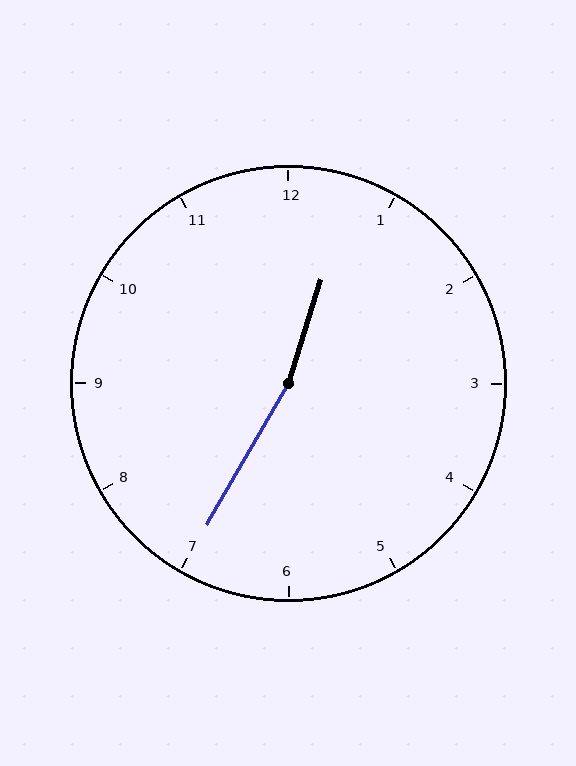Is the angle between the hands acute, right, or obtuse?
It is obtuse.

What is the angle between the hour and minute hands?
Approximately 168 degrees.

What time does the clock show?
12:35.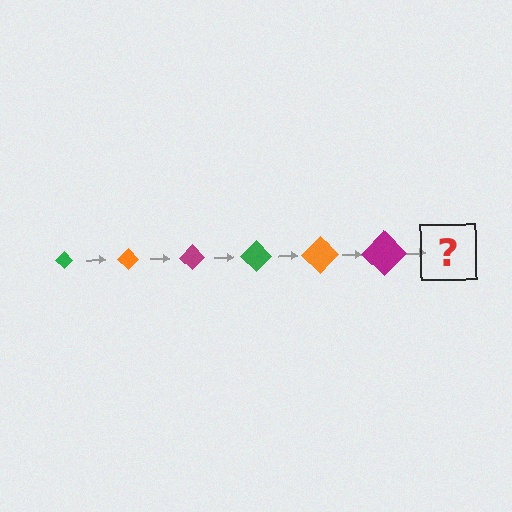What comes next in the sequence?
The next element should be a green diamond, larger than the previous one.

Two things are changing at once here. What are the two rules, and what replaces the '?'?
The two rules are that the diamond grows larger each step and the color cycles through green, orange, and magenta. The '?' should be a green diamond, larger than the previous one.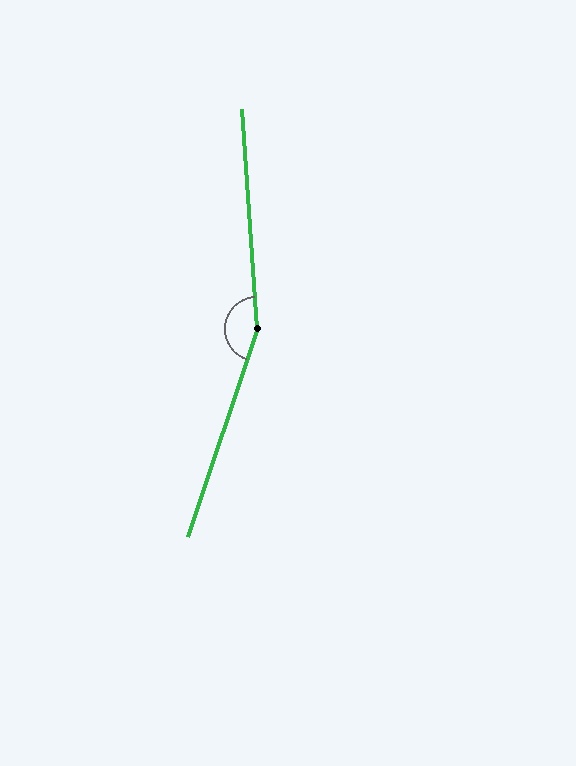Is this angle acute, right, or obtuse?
It is obtuse.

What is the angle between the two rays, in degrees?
Approximately 158 degrees.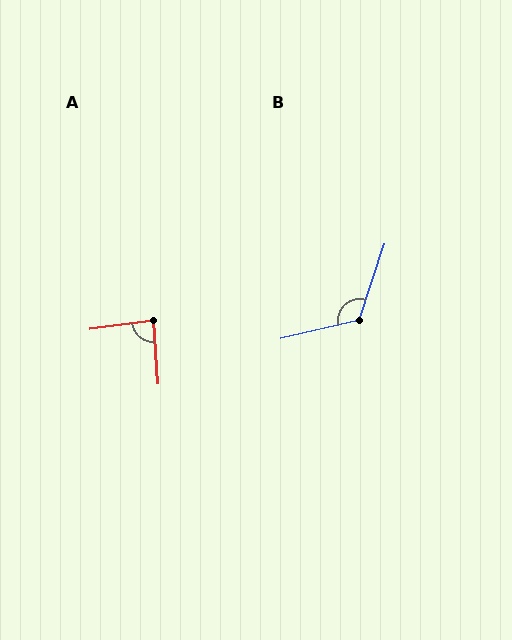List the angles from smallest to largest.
A (87°), B (122°).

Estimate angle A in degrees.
Approximately 87 degrees.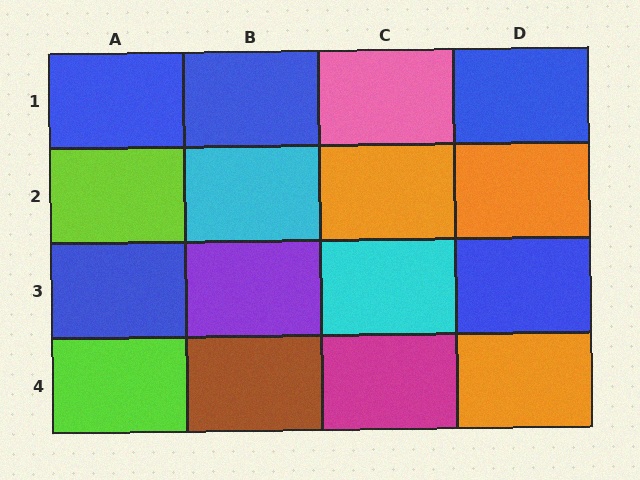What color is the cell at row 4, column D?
Orange.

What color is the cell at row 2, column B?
Cyan.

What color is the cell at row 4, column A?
Lime.